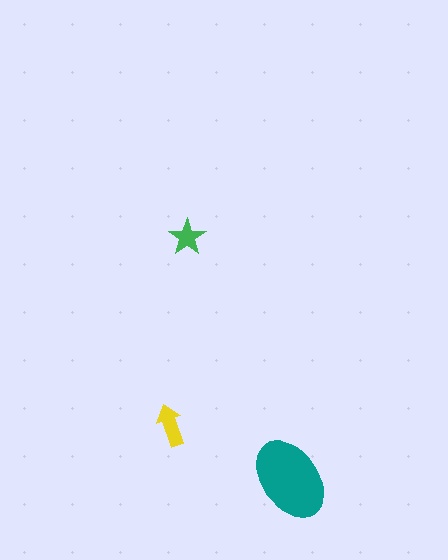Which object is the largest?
The teal ellipse.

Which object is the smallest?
The green star.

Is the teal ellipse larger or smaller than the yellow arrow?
Larger.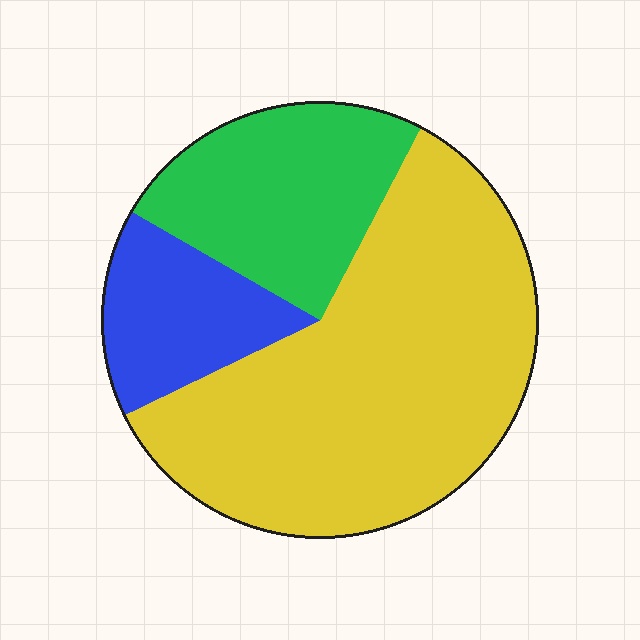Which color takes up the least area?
Blue, at roughly 15%.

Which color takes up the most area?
Yellow, at roughly 60%.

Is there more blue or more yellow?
Yellow.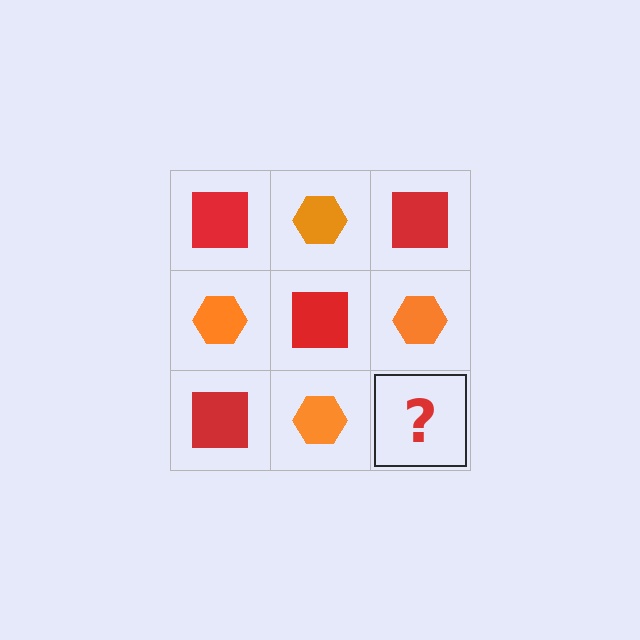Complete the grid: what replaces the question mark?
The question mark should be replaced with a red square.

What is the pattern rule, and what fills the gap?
The rule is that it alternates red square and orange hexagon in a checkerboard pattern. The gap should be filled with a red square.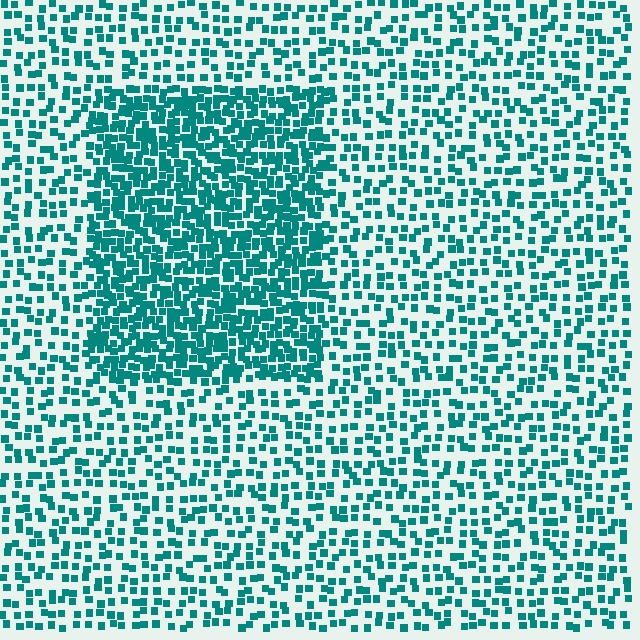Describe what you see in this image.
The image contains small teal elements arranged at two different densities. A rectangle-shaped region is visible where the elements are more densely packed than the surrounding area.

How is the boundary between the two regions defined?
The boundary is defined by a change in element density (approximately 2.2x ratio). All elements are the same color, size, and shape.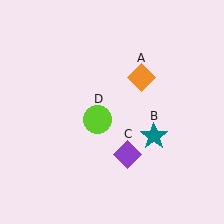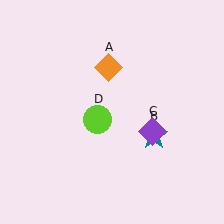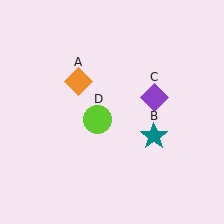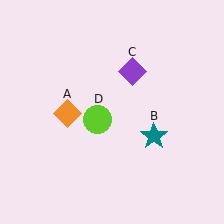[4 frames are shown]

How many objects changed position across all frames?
2 objects changed position: orange diamond (object A), purple diamond (object C).